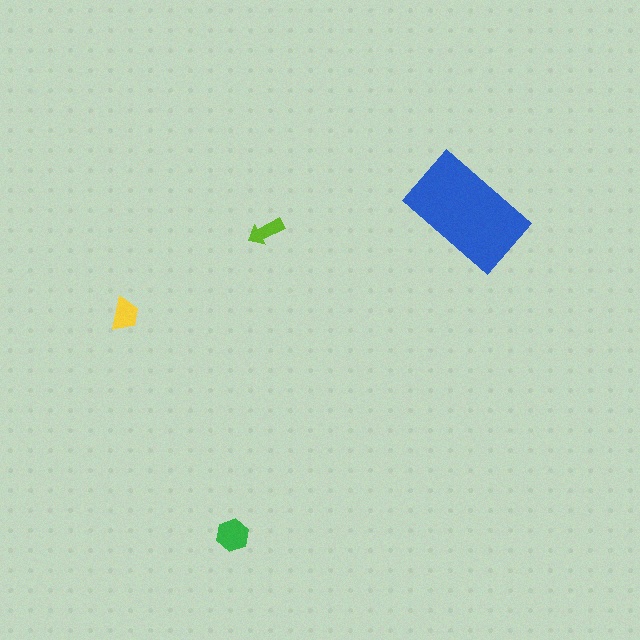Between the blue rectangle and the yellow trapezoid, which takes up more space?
The blue rectangle.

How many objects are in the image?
There are 4 objects in the image.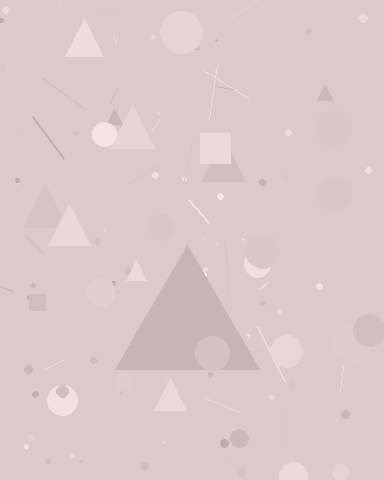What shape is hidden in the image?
A triangle is hidden in the image.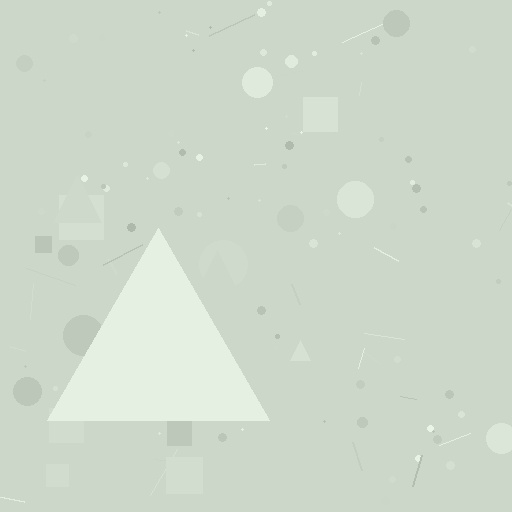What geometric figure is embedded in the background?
A triangle is embedded in the background.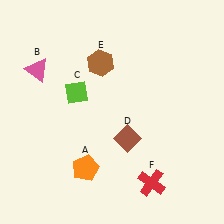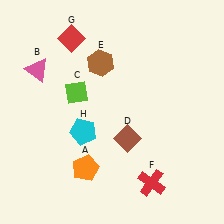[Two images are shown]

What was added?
A red diamond (G), a cyan pentagon (H) were added in Image 2.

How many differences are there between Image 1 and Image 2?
There are 2 differences between the two images.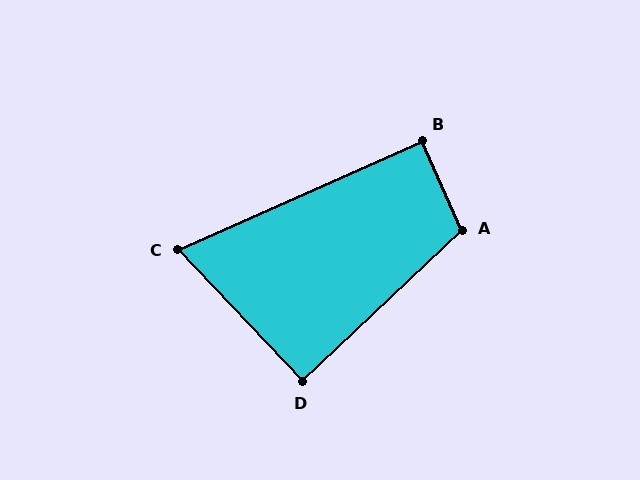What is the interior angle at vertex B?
Approximately 90 degrees (approximately right).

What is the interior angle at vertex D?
Approximately 90 degrees (approximately right).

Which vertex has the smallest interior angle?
C, at approximately 71 degrees.